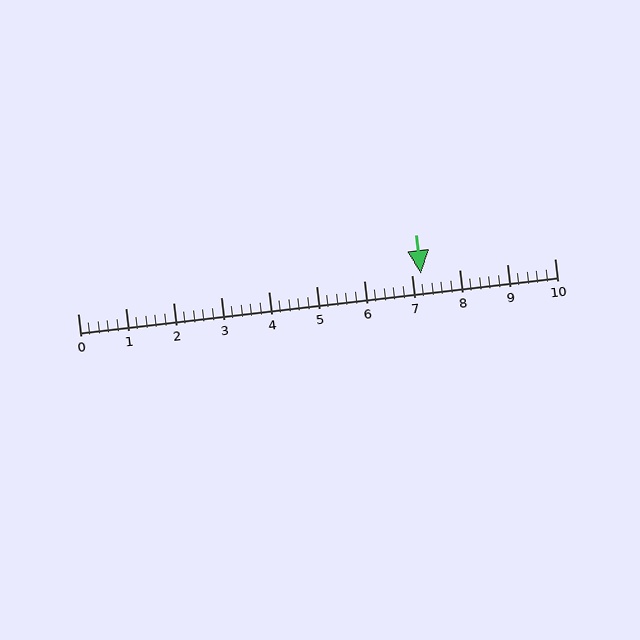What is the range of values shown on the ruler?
The ruler shows values from 0 to 10.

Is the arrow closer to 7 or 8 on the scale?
The arrow is closer to 7.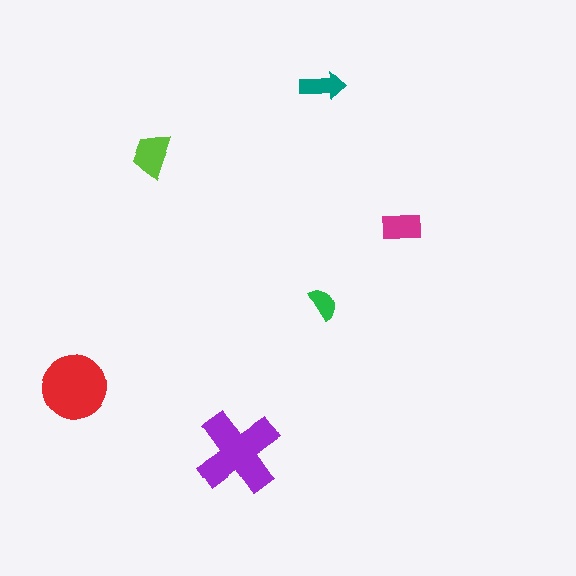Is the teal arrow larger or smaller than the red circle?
Smaller.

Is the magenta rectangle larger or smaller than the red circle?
Smaller.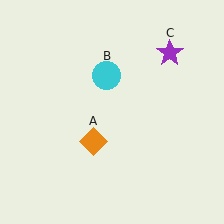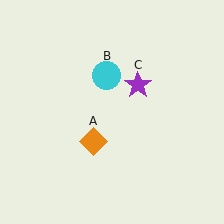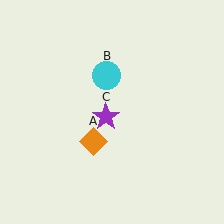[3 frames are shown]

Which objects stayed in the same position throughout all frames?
Orange diamond (object A) and cyan circle (object B) remained stationary.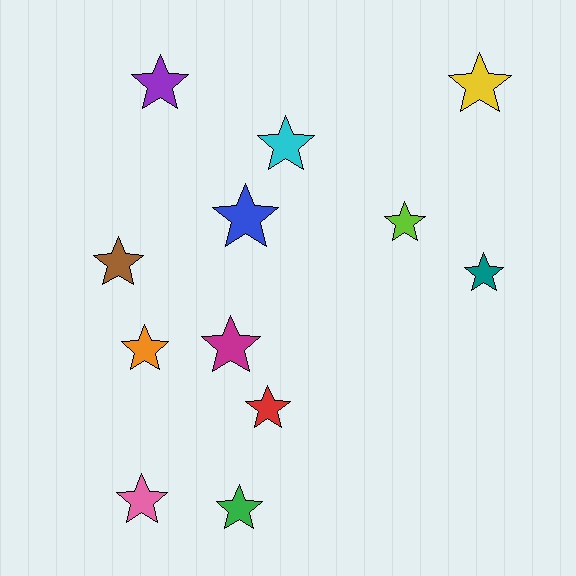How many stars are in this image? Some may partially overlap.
There are 12 stars.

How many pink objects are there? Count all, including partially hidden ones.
There is 1 pink object.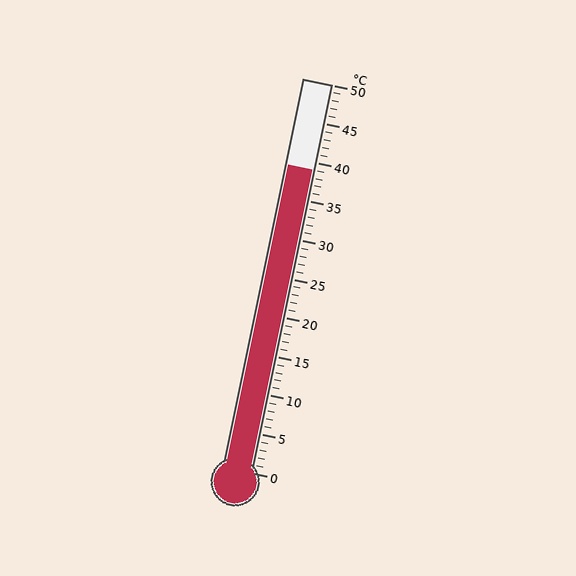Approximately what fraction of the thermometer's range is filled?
The thermometer is filled to approximately 80% of its range.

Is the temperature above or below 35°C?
The temperature is above 35°C.